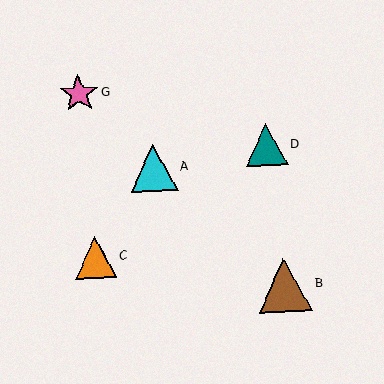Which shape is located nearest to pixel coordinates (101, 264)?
The orange triangle (labeled C) at (95, 257) is nearest to that location.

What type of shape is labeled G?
Shape G is a pink star.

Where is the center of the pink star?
The center of the pink star is at (79, 94).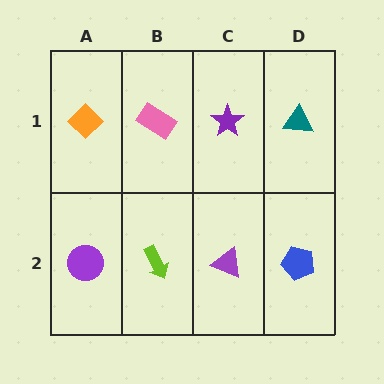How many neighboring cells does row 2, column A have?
2.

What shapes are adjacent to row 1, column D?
A blue pentagon (row 2, column D), a purple star (row 1, column C).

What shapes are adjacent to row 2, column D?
A teal triangle (row 1, column D), a purple triangle (row 2, column C).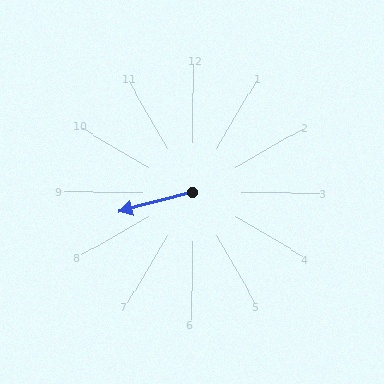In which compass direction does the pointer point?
West.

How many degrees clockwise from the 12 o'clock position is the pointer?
Approximately 255 degrees.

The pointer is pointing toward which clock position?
Roughly 9 o'clock.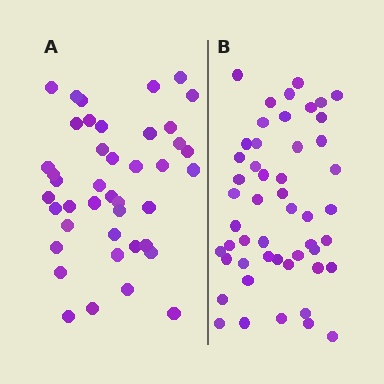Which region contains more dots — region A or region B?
Region B (the right region) has more dots.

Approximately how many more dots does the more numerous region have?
Region B has roughly 8 or so more dots than region A.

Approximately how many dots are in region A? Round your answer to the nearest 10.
About 40 dots. (The exact count is 42, which rounds to 40.)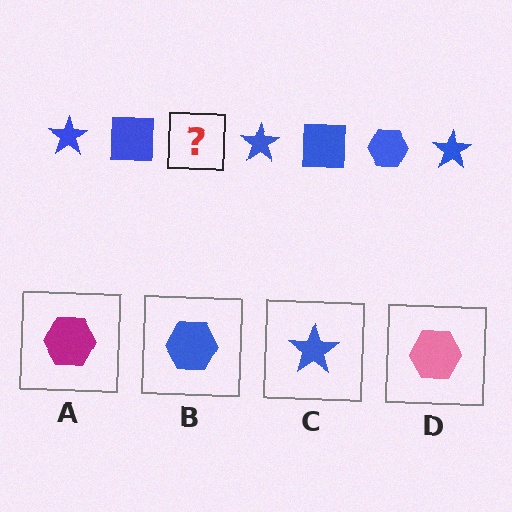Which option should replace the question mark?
Option B.